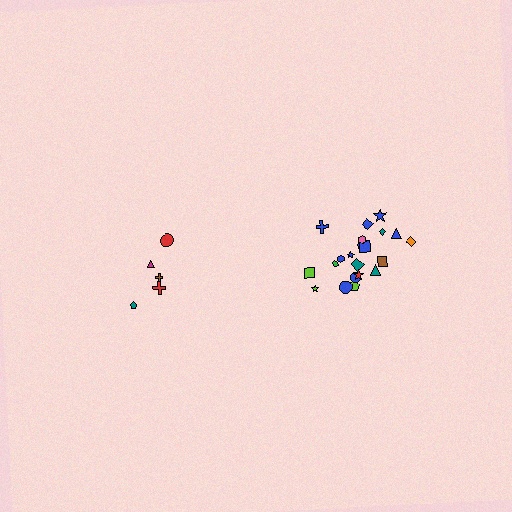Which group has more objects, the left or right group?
The right group.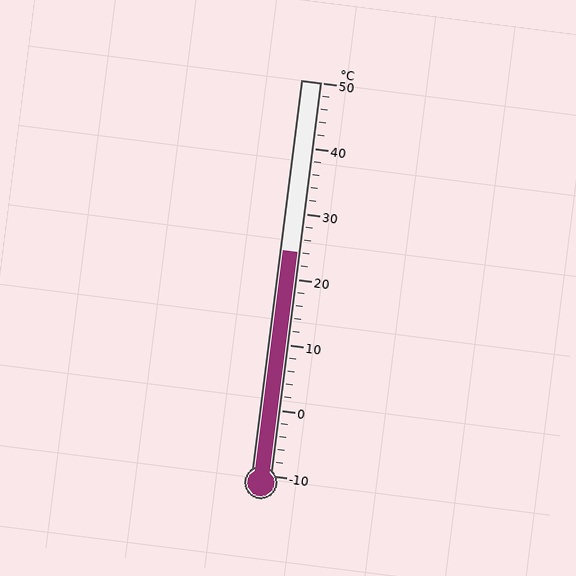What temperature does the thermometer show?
The thermometer shows approximately 24°C.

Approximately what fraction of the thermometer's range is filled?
The thermometer is filled to approximately 55% of its range.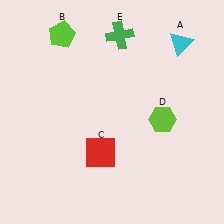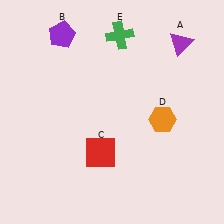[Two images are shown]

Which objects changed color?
A changed from cyan to purple. B changed from lime to purple. D changed from lime to orange.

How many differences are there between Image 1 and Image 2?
There are 3 differences between the two images.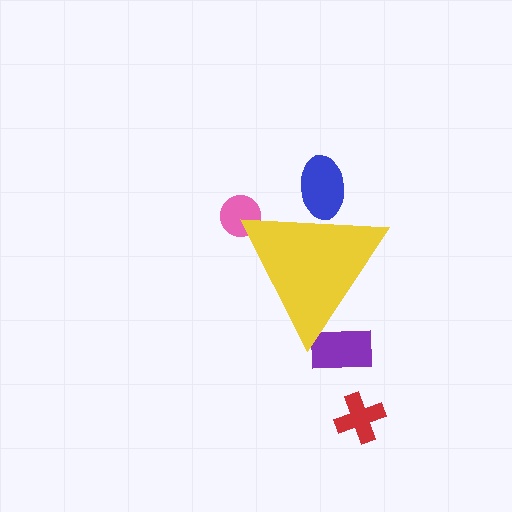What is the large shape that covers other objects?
A yellow triangle.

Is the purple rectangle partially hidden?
Yes, the purple rectangle is partially hidden behind the yellow triangle.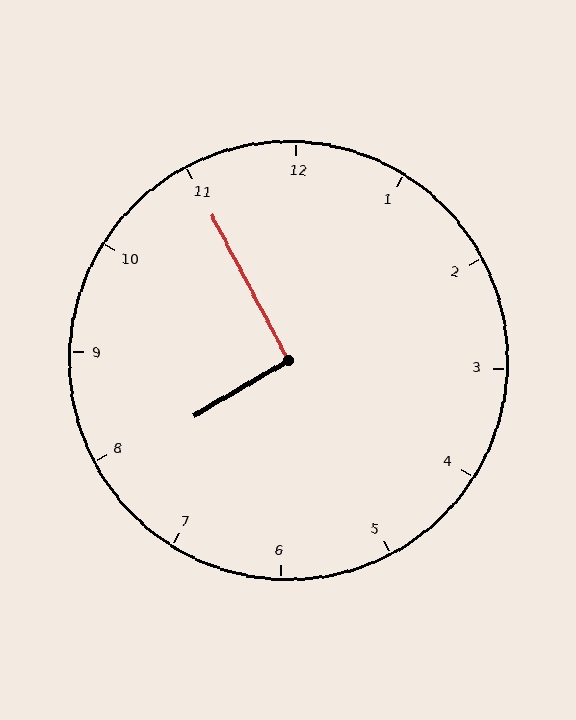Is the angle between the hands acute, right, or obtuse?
It is right.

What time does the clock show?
7:55.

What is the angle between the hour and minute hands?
Approximately 92 degrees.